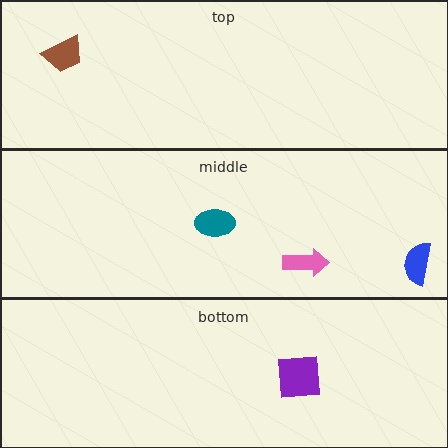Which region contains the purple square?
The bottom region.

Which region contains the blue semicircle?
The middle region.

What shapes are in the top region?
The brown trapezoid.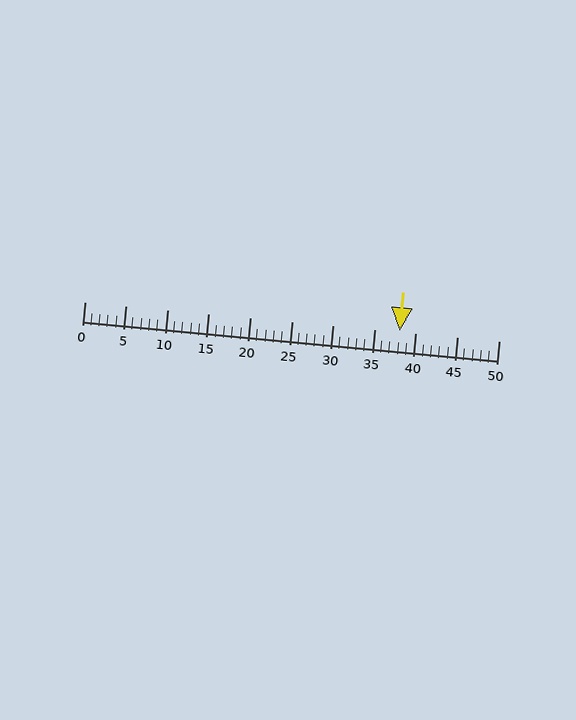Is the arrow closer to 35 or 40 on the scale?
The arrow is closer to 40.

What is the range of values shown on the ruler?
The ruler shows values from 0 to 50.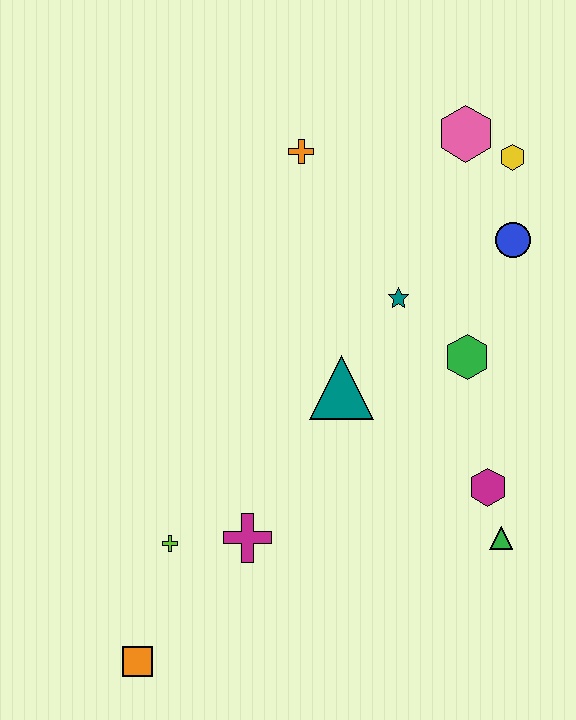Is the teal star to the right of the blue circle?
No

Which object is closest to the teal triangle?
The teal star is closest to the teal triangle.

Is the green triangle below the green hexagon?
Yes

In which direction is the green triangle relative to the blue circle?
The green triangle is below the blue circle.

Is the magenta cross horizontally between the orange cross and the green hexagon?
No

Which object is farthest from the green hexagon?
The orange square is farthest from the green hexagon.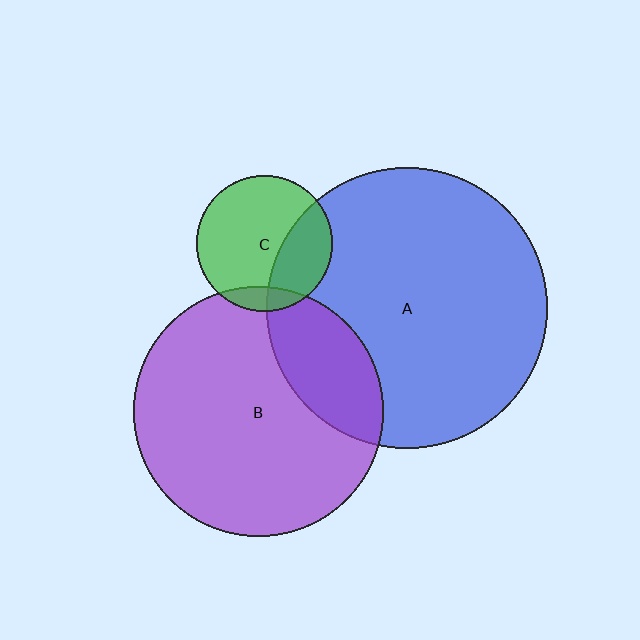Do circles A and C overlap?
Yes.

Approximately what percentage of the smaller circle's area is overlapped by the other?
Approximately 30%.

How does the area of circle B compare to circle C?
Approximately 3.4 times.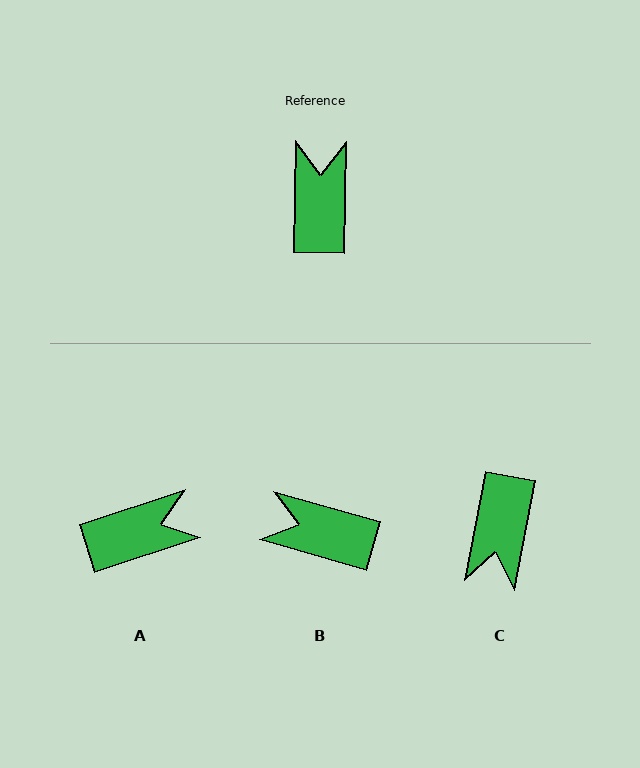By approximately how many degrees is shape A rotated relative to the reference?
Approximately 71 degrees clockwise.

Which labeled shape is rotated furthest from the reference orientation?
C, about 170 degrees away.